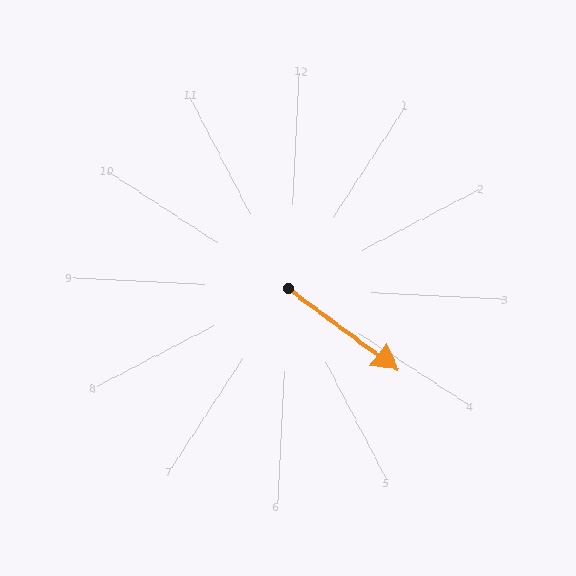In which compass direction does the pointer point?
Southeast.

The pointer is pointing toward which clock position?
Roughly 4 o'clock.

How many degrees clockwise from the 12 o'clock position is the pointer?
Approximately 124 degrees.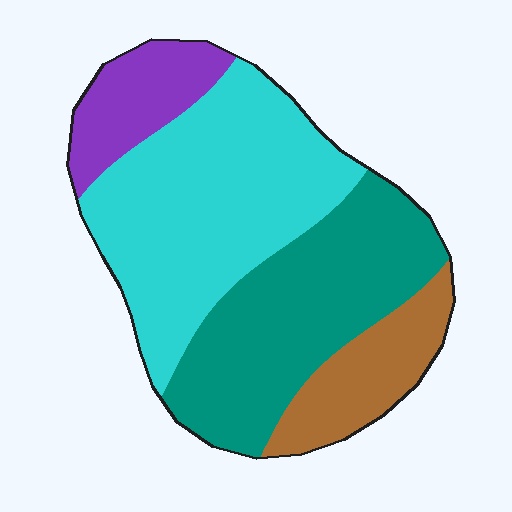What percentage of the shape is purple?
Purple takes up about one eighth (1/8) of the shape.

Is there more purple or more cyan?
Cyan.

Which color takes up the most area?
Cyan, at roughly 40%.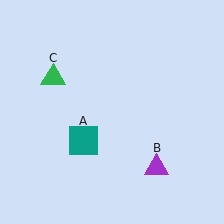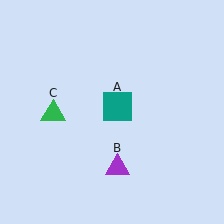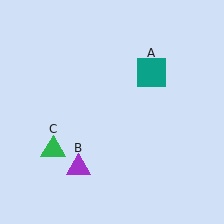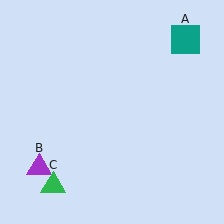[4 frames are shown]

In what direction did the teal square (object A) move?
The teal square (object A) moved up and to the right.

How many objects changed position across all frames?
3 objects changed position: teal square (object A), purple triangle (object B), green triangle (object C).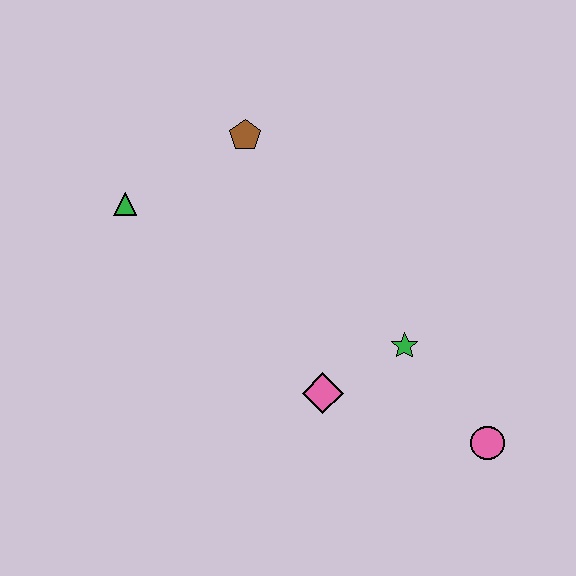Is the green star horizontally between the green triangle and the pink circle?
Yes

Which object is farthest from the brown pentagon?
The pink circle is farthest from the brown pentagon.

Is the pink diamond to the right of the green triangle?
Yes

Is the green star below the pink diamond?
No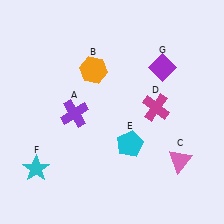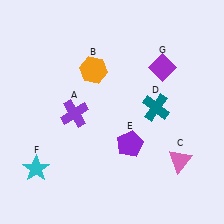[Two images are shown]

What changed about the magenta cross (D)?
In Image 1, D is magenta. In Image 2, it changed to teal.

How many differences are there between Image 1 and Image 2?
There are 2 differences between the two images.